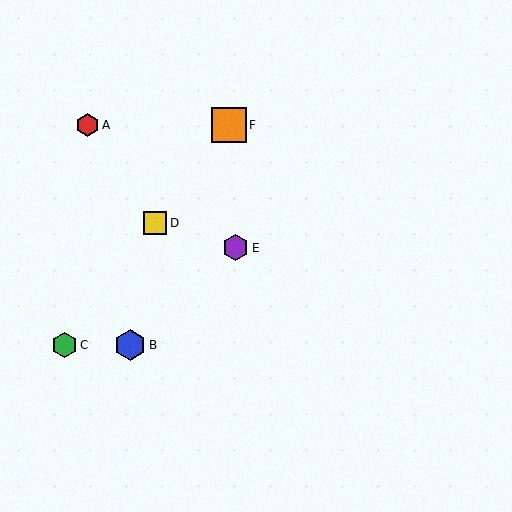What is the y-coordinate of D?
Object D is at y≈223.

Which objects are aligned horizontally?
Objects B, C are aligned horizontally.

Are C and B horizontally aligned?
Yes, both are at y≈345.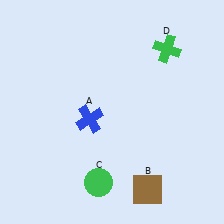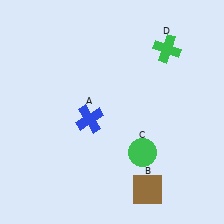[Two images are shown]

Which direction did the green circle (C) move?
The green circle (C) moved right.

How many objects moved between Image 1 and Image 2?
1 object moved between the two images.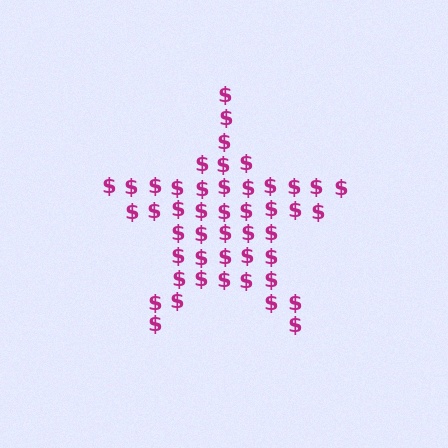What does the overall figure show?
The overall figure shows a star.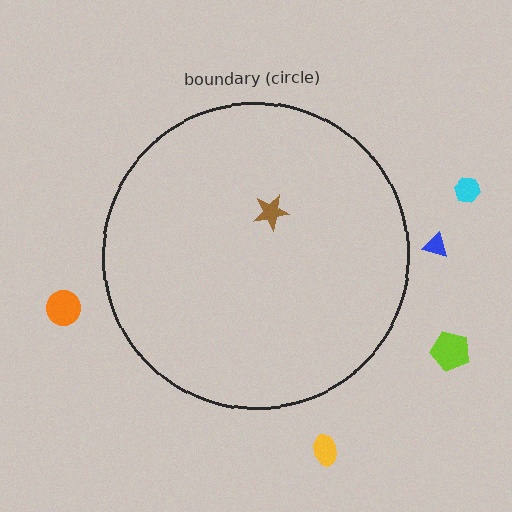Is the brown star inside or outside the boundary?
Inside.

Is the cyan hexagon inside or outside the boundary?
Outside.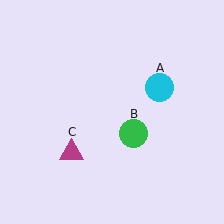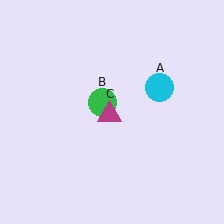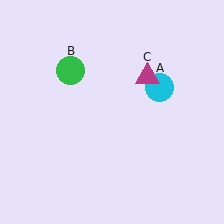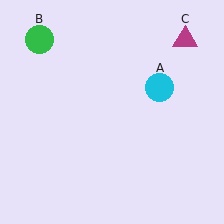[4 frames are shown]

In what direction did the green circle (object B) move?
The green circle (object B) moved up and to the left.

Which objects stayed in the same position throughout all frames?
Cyan circle (object A) remained stationary.